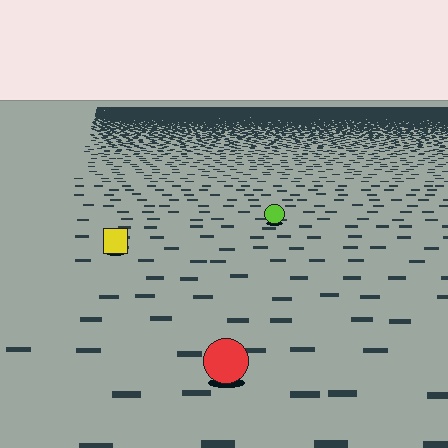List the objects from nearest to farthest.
From nearest to farthest: the red circle, the yellow square, the lime circle.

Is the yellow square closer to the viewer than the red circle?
No. The red circle is closer — you can tell from the texture gradient: the ground texture is coarser near it.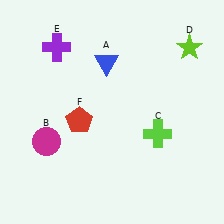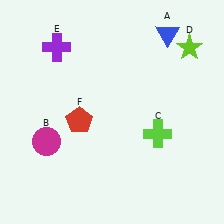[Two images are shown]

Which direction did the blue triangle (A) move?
The blue triangle (A) moved right.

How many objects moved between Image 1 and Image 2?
1 object moved between the two images.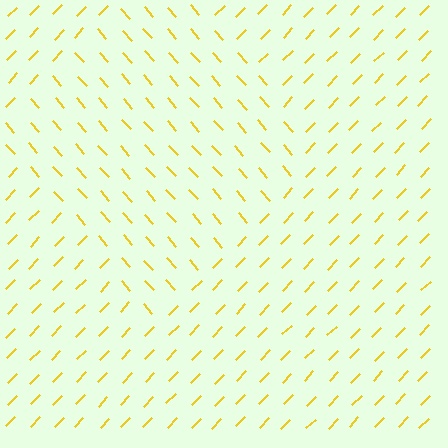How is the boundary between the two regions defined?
The boundary is defined purely by a change in line orientation (approximately 85 degrees difference). All lines are the same color and thickness.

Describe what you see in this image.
The image is filled with small yellow line segments. A diamond region in the image has lines oriented differently from the surrounding lines, creating a visible texture boundary.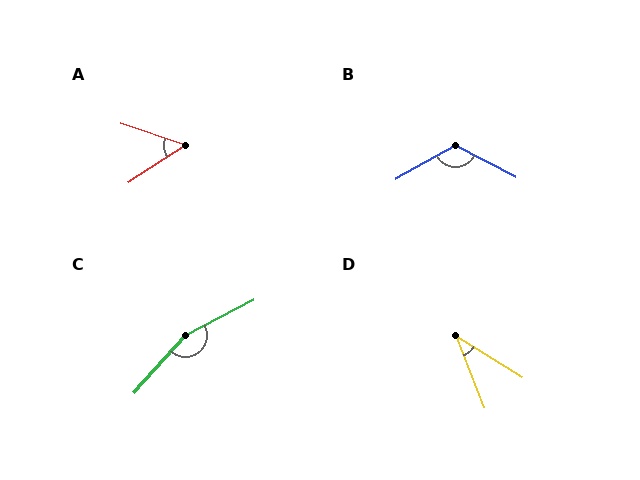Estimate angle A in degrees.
Approximately 52 degrees.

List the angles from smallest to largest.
D (36°), A (52°), B (122°), C (160°).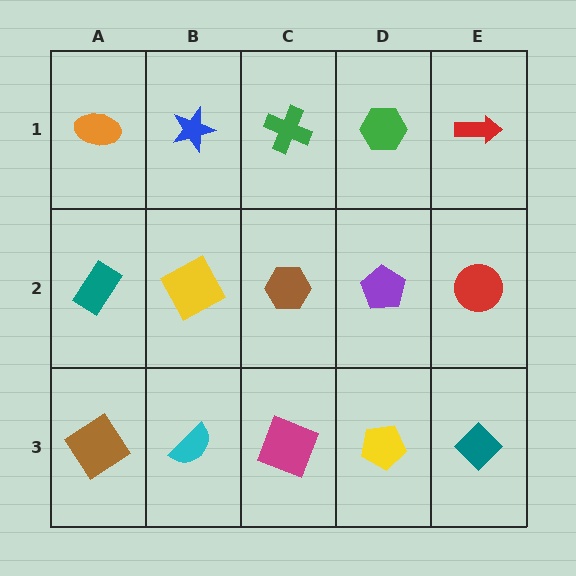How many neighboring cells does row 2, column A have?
3.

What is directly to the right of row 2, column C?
A purple pentagon.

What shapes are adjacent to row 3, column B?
A yellow square (row 2, column B), a brown diamond (row 3, column A), a magenta square (row 3, column C).